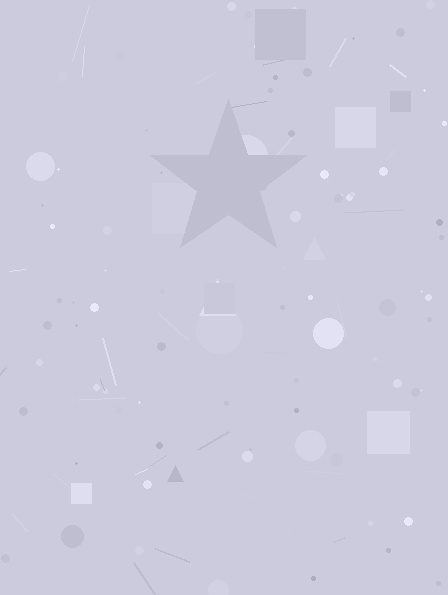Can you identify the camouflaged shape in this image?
The camouflaged shape is a star.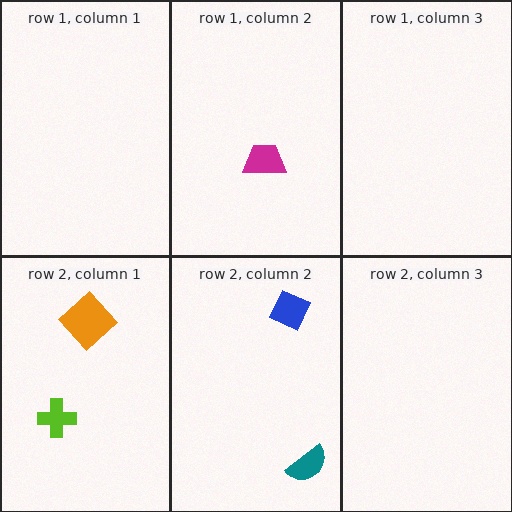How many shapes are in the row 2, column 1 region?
2.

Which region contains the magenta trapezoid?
The row 1, column 2 region.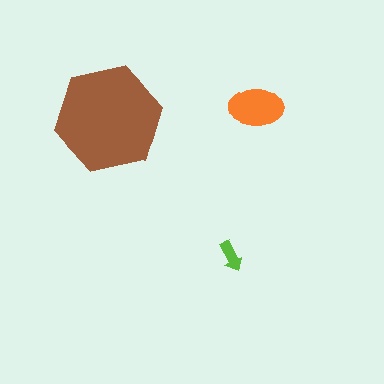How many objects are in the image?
There are 3 objects in the image.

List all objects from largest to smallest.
The brown hexagon, the orange ellipse, the lime arrow.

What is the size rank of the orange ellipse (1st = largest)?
2nd.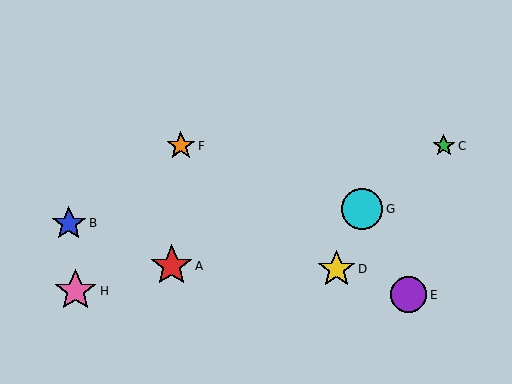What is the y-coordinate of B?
Object B is at y≈223.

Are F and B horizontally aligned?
No, F is at y≈146 and B is at y≈223.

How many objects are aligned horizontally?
2 objects (C, F) are aligned horizontally.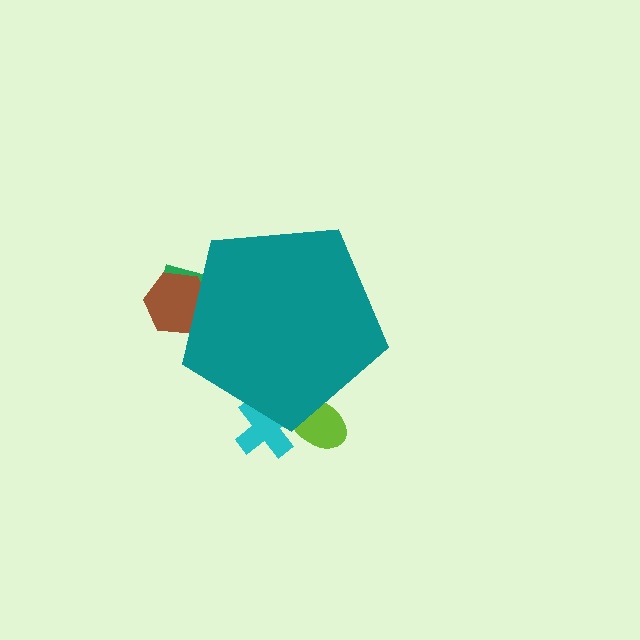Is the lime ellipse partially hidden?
Yes, the lime ellipse is partially hidden behind the teal pentagon.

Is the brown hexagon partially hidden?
Yes, the brown hexagon is partially hidden behind the teal pentagon.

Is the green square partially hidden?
Yes, the green square is partially hidden behind the teal pentagon.